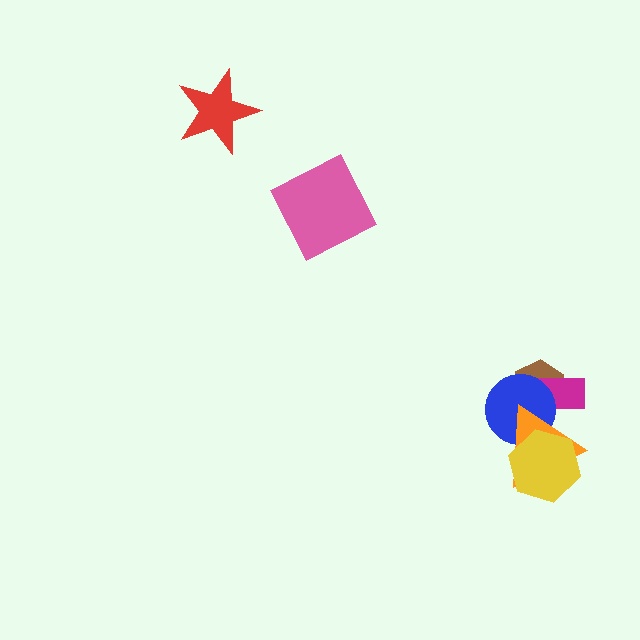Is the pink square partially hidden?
No, no other shape covers it.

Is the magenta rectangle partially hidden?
Yes, it is partially covered by another shape.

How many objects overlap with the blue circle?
4 objects overlap with the blue circle.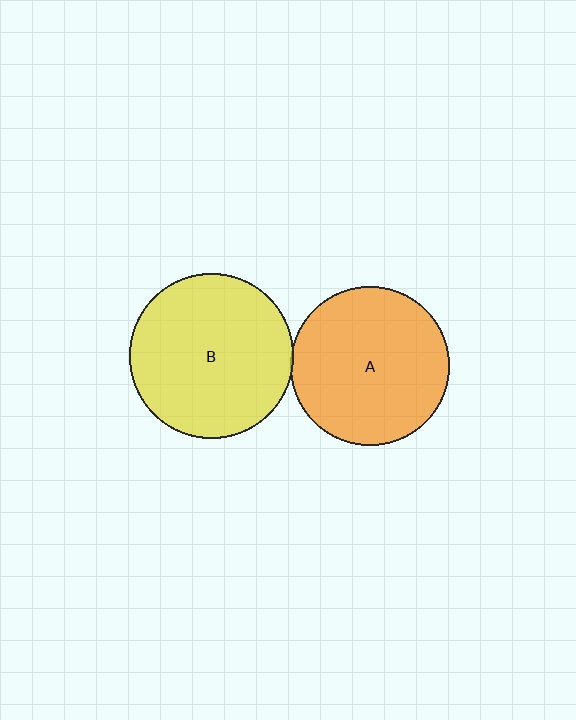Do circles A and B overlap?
Yes.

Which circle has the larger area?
Circle B (yellow).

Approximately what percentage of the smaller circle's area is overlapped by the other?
Approximately 5%.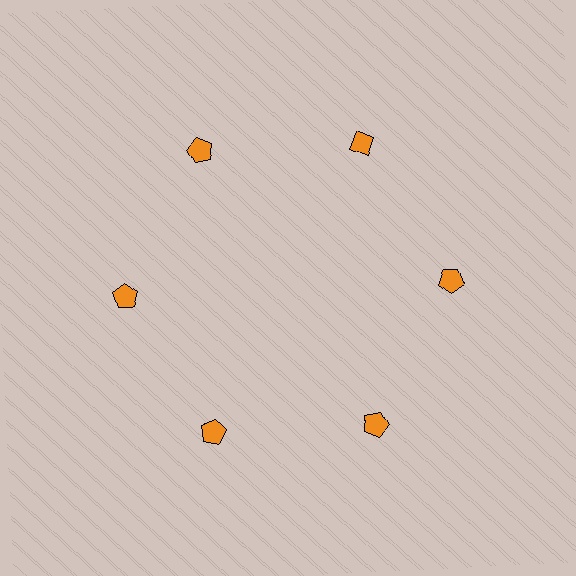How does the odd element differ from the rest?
It has a different shape: diamond instead of pentagon.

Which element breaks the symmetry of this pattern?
The orange diamond at roughly the 1 o'clock position breaks the symmetry. All other shapes are orange pentagons.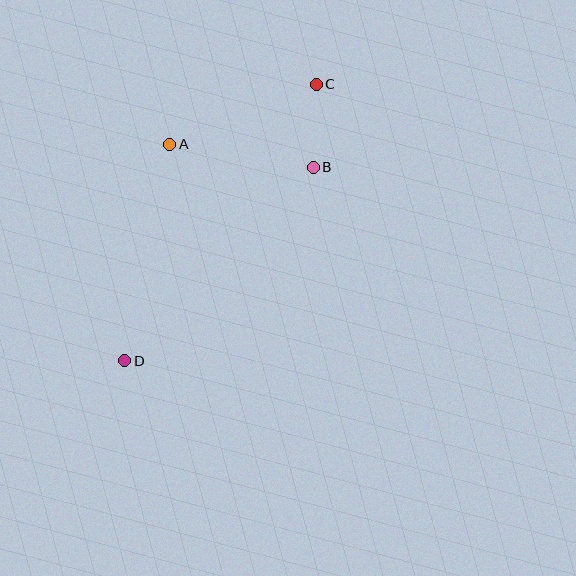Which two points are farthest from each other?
Points C and D are farthest from each other.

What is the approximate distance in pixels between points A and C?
The distance between A and C is approximately 159 pixels.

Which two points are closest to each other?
Points B and C are closest to each other.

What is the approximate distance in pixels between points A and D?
The distance between A and D is approximately 221 pixels.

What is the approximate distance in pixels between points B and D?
The distance between B and D is approximately 270 pixels.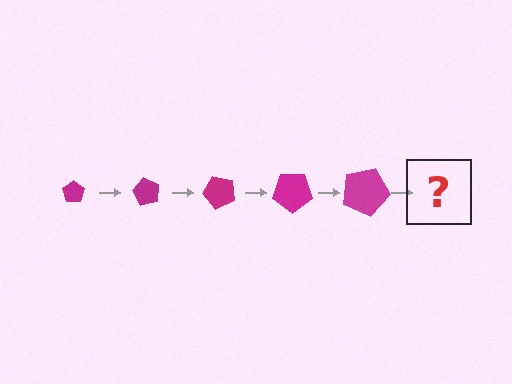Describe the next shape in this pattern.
It should be a pentagon, larger than the previous one and rotated 300 degrees from the start.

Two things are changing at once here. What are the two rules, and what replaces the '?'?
The two rules are that the pentagon grows larger each step and it rotates 60 degrees each step. The '?' should be a pentagon, larger than the previous one and rotated 300 degrees from the start.